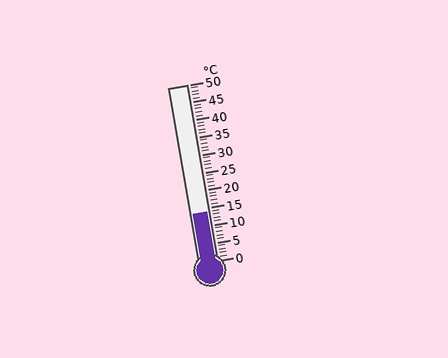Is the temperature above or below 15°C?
The temperature is below 15°C.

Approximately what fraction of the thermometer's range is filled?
The thermometer is filled to approximately 30% of its range.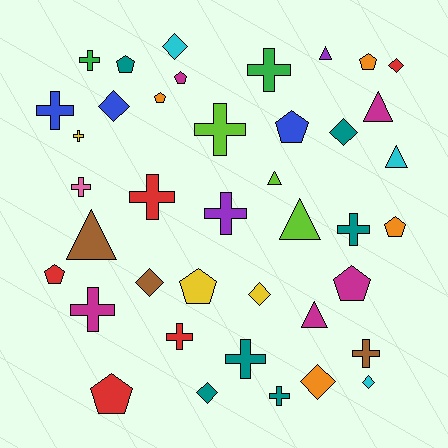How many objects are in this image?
There are 40 objects.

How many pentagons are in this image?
There are 10 pentagons.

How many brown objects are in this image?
There are 3 brown objects.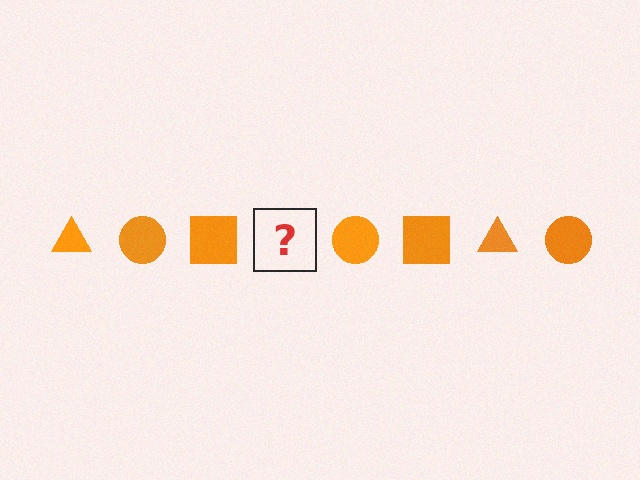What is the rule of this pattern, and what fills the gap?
The rule is that the pattern cycles through triangle, circle, square shapes in orange. The gap should be filled with an orange triangle.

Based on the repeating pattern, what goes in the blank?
The blank should be an orange triangle.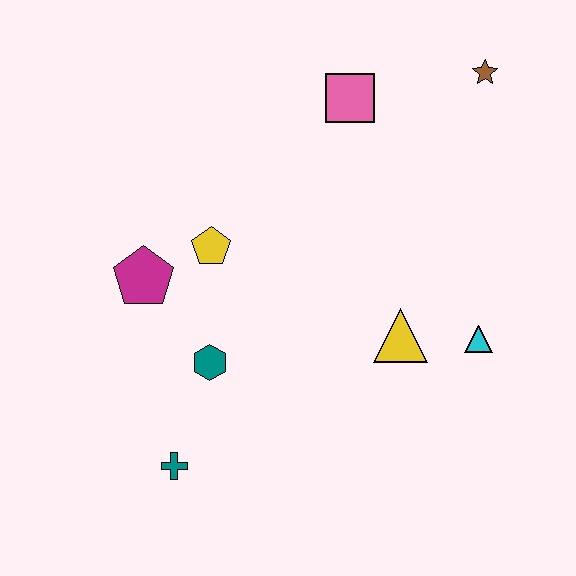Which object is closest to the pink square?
The brown star is closest to the pink square.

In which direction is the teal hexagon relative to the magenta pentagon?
The teal hexagon is below the magenta pentagon.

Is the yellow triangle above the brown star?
No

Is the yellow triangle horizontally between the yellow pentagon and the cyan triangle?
Yes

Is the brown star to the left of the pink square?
No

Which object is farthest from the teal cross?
The brown star is farthest from the teal cross.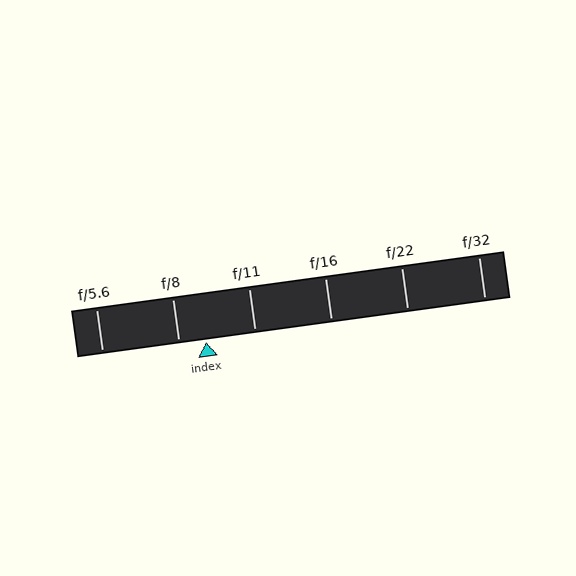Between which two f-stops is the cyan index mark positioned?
The index mark is between f/8 and f/11.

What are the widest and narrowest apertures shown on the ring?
The widest aperture shown is f/5.6 and the narrowest is f/32.